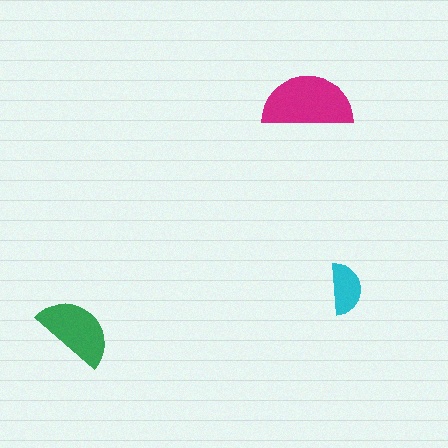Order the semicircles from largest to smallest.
the magenta one, the green one, the cyan one.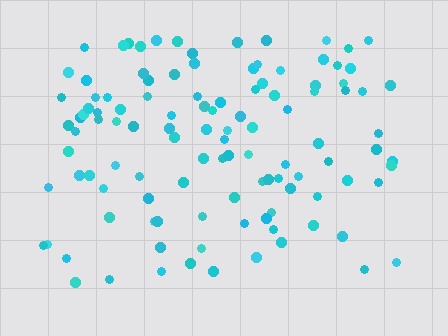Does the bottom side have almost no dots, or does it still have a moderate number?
Still a moderate number, just noticeably fewer than the top.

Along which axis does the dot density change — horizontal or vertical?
Vertical.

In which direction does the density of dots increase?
From bottom to top, with the top side densest.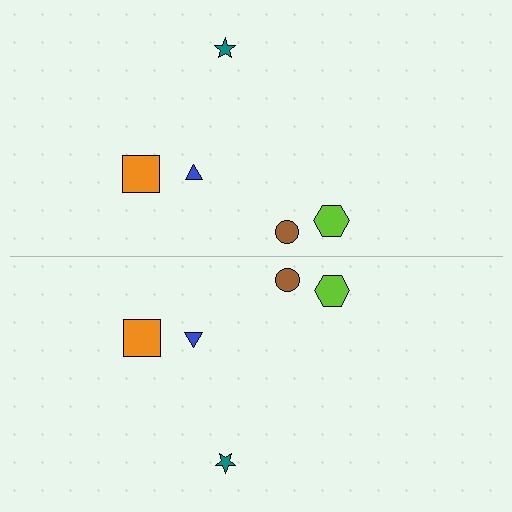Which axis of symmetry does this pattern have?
The pattern has a horizontal axis of symmetry running through the center of the image.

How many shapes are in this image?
There are 10 shapes in this image.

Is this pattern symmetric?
Yes, this pattern has bilateral (reflection) symmetry.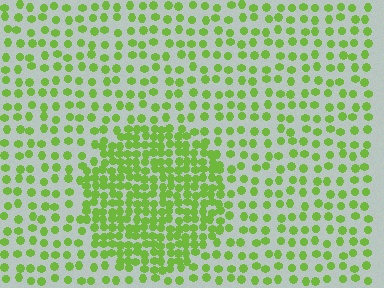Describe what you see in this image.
The image contains small lime elements arranged at two different densities. A circle-shaped region is visible where the elements are more densely packed than the surrounding area.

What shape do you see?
I see a circle.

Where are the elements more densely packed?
The elements are more densely packed inside the circle boundary.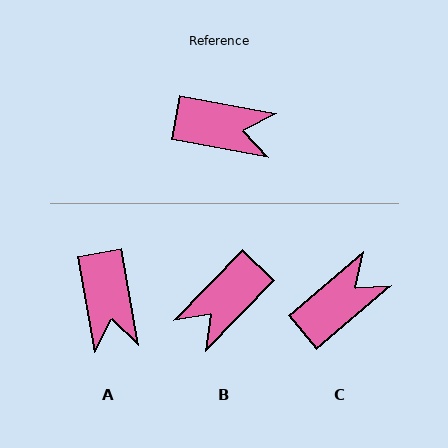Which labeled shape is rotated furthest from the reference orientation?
B, about 123 degrees away.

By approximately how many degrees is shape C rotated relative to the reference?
Approximately 51 degrees counter-clockwise.